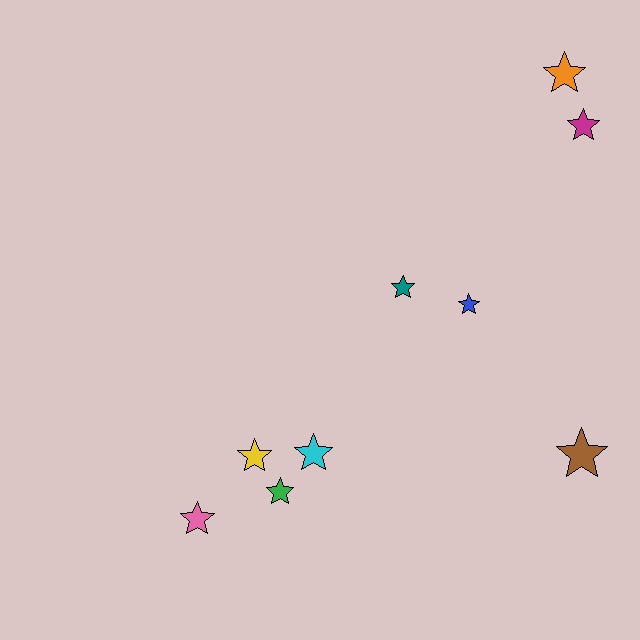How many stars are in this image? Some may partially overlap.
There are 9 stars.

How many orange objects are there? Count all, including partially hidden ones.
There is 1 orange object.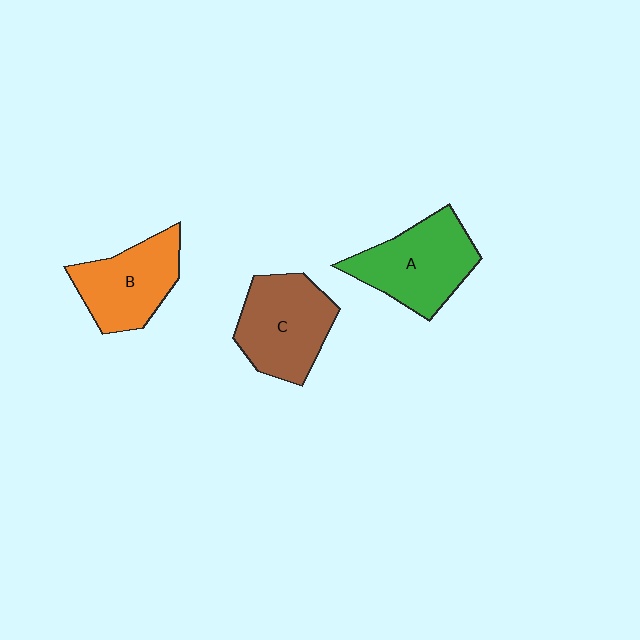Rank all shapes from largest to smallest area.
From largest to smallest: A (green), C (brown), B (orange).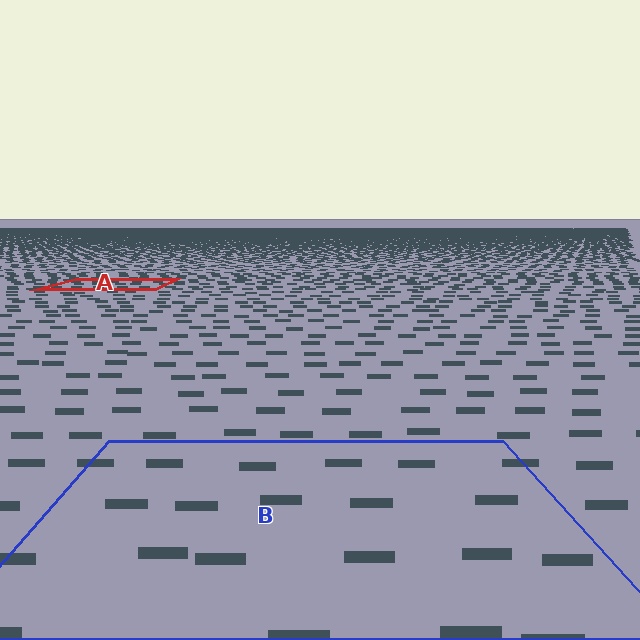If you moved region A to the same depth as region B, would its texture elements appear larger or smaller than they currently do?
They would appear larger. At a closer depth, the same texture elements are projected at a bigger on-screen size.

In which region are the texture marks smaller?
The texture marks are smaller in region A, because it is farther away.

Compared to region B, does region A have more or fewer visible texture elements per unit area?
Region A has more texture elements per unit area — they are packed more densely because it is farther away.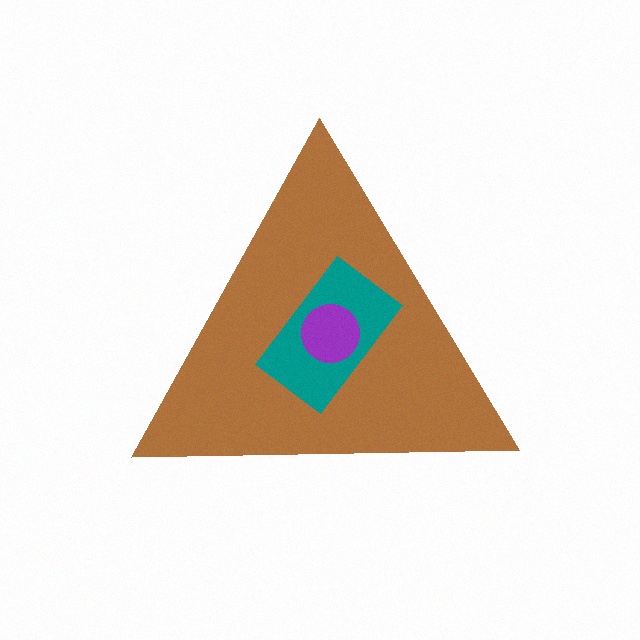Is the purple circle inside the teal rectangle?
Yes.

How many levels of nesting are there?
3.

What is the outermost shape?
The brown triangle.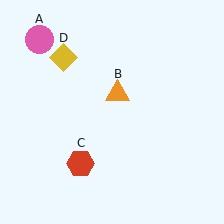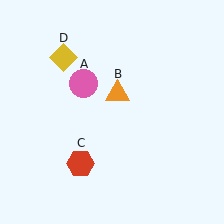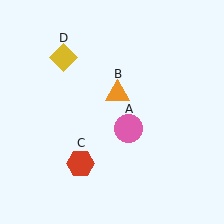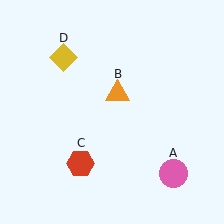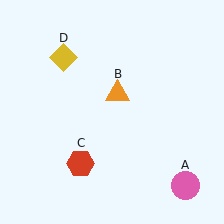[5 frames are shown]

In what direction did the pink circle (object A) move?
The pink circle (object A) moved down and to the right.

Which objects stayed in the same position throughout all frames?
Orange triangle (object B) and red hexagon (object C) and yellow diamond (object D) remained stationary.